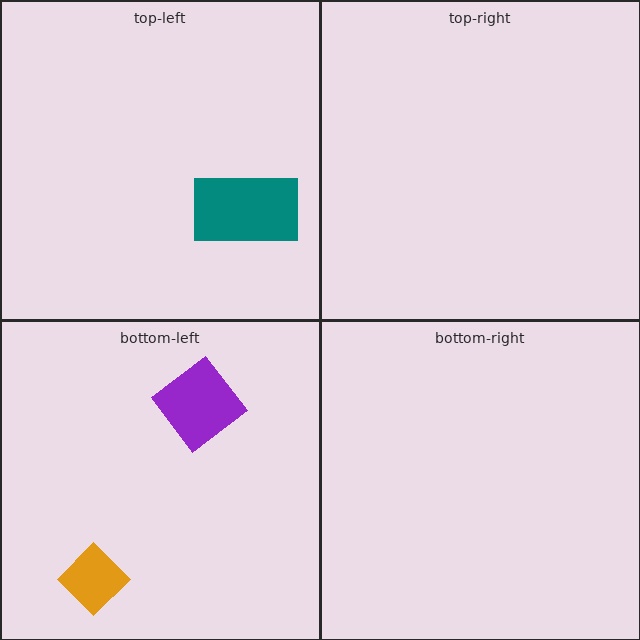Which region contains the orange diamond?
The bottom-left region.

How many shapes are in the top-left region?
1.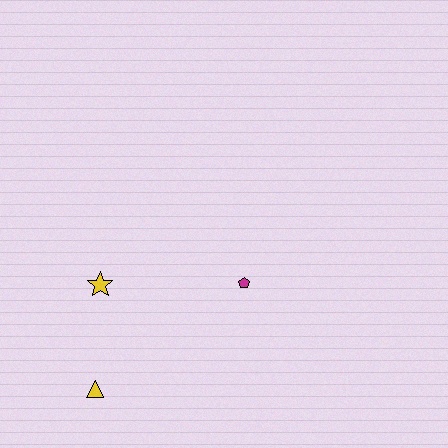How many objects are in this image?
There are 3 objects.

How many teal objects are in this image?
There are no teal objects.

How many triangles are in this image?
There is 1 triangle.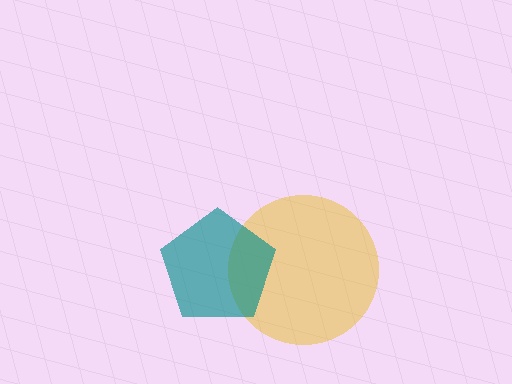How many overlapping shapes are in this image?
There are 2 overlapping shapes in the image.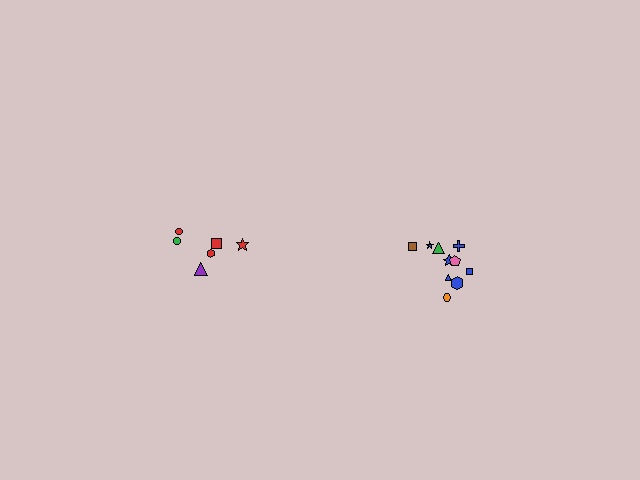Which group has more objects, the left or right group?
The right group.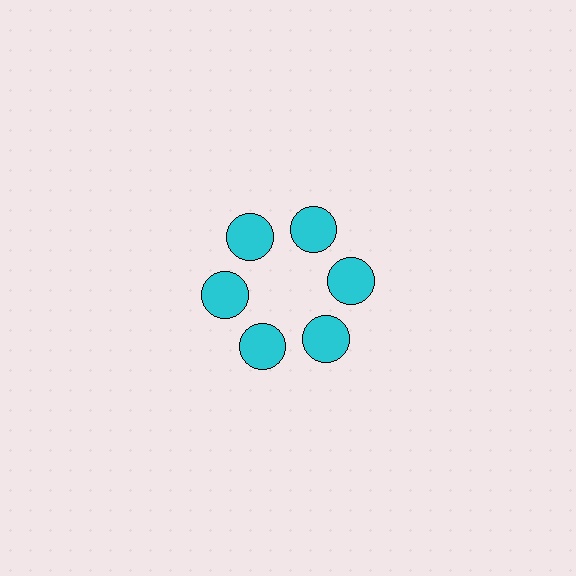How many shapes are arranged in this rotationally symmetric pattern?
There are 6 shapes, arranged in 6 groups of 1.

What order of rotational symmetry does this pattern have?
This pattern has 6-fold rotational symmetry.